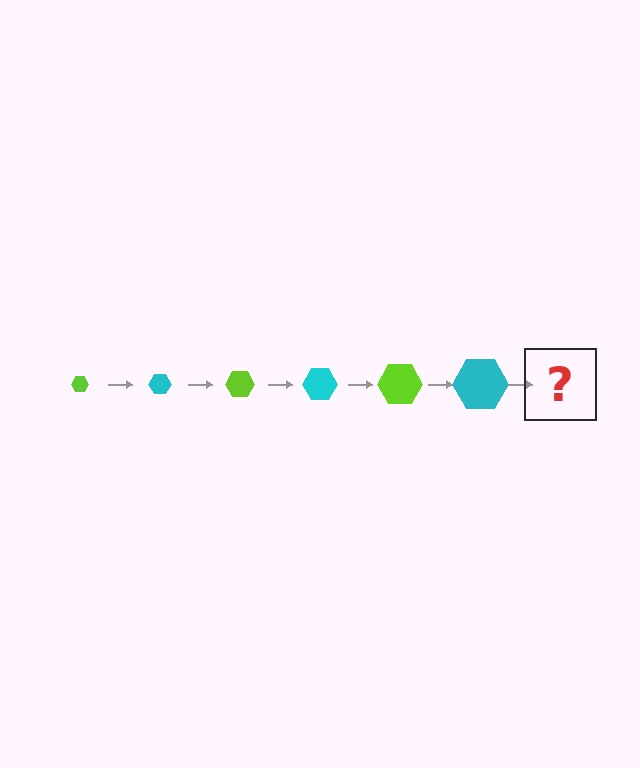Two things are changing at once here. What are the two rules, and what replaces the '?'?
The two rules are that the hexagon grows larger each step and the color cycles through lime and cyan. The '?' should be a lime hexagon, larger than the previous one.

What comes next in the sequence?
The next element should be a lime hexagon, larger than the previous one.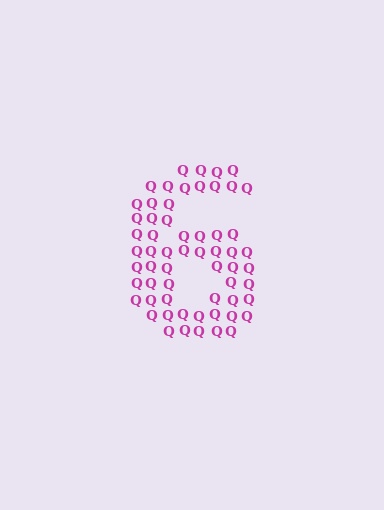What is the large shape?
The large shape is the digit 6.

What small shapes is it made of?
It is made of small letter Q's.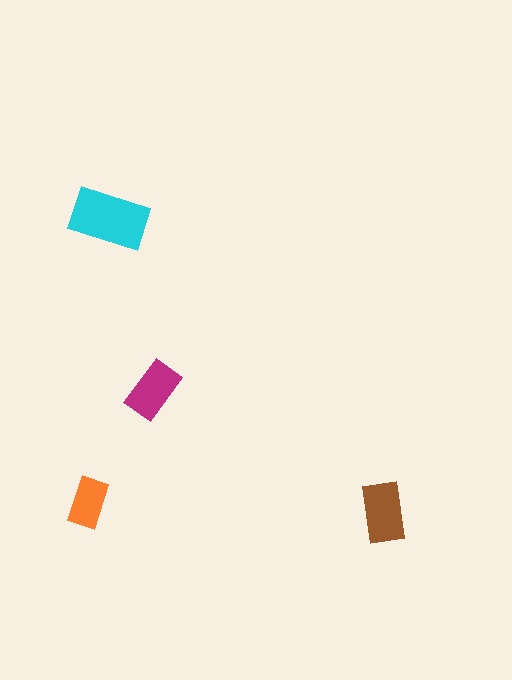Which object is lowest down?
The brown rectangle is bottommost.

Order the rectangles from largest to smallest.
the cyan one, the brown one, the magenta one, the orange one.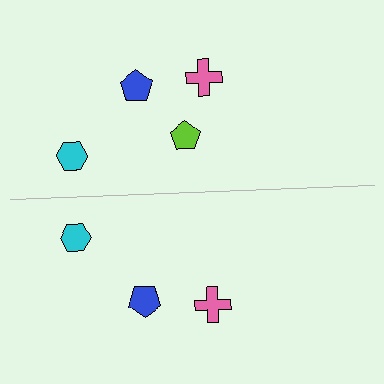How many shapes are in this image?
There are 7 shapes in this image.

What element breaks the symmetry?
A lime pentagon is missing from the bottom side.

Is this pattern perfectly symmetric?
No, the pattern is not perfectly symmetric. A lime pentagon is missing from the bottom side.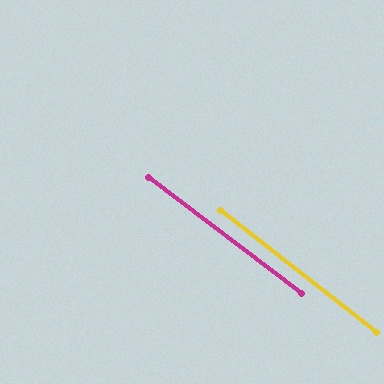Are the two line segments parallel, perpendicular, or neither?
Parallel — their directions differ by only 0.9°.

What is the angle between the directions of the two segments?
Approximately 1 degree.